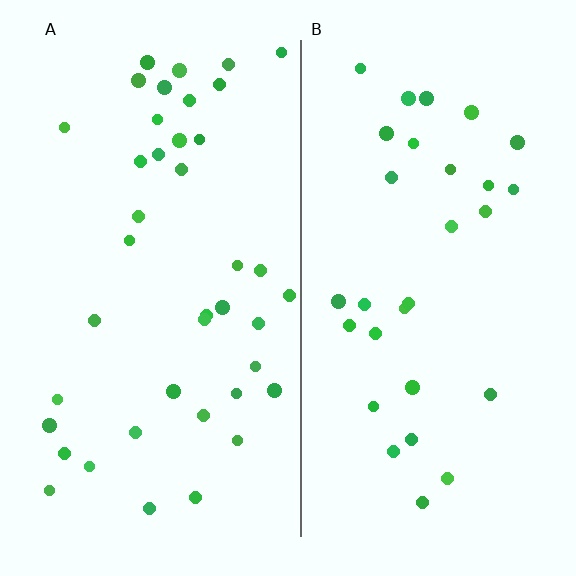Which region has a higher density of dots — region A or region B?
A (the left).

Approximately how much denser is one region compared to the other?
Approximately 1.4× — region A over region B.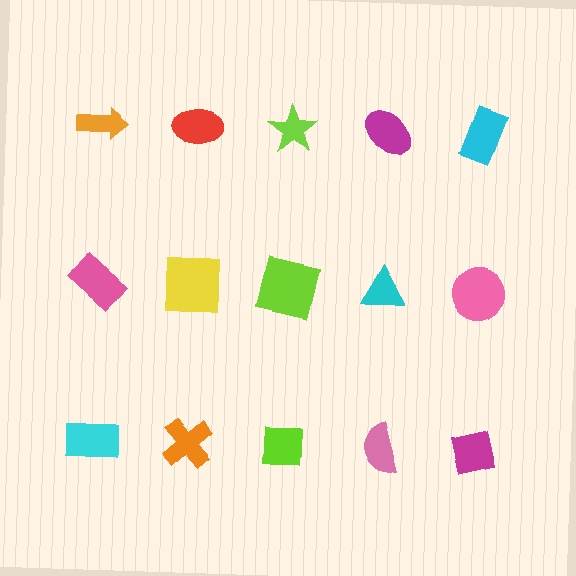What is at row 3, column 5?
A magenta square.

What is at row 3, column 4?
A pink semicircle.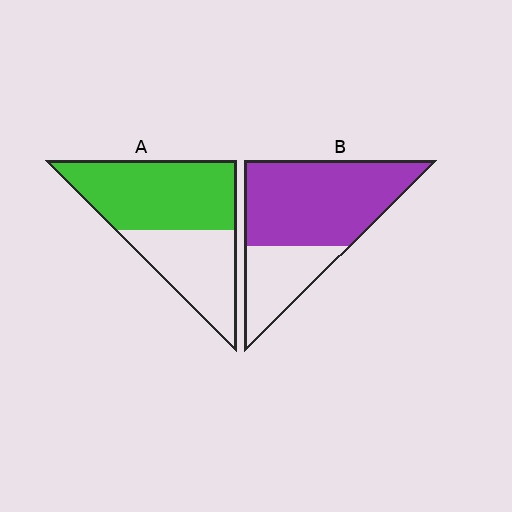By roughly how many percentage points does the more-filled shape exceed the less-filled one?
By roughly 10 percentage points (B over A).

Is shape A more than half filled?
Yes.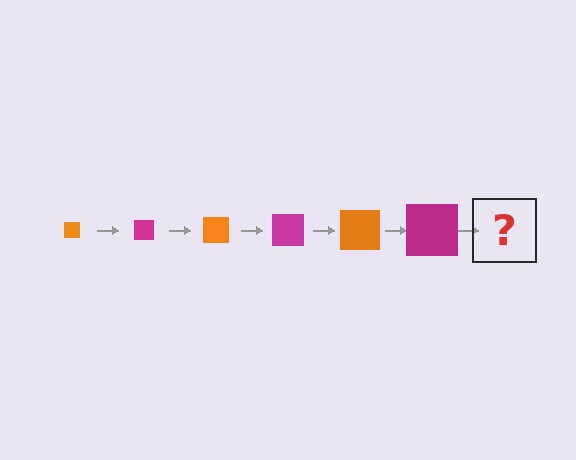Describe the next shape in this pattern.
It should be an orange square, larger than the previous one.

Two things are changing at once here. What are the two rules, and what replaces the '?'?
The two rules are that the square grows larger each step and the color cycles through orange and magenta. The '?' should be an orange square, larger than the previous one.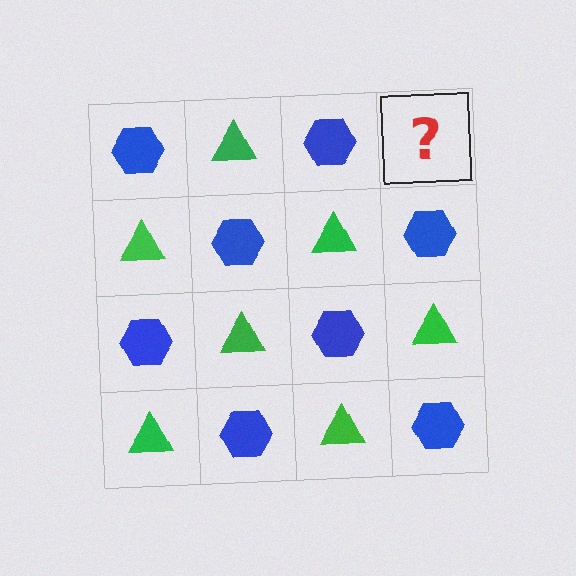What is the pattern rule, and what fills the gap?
The rule is that it alternates blue hexagon and green triangle in a checkerboard pattern. The gap should be filled with a green triangle.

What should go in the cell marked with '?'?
The missing cell should contain a green triangle.